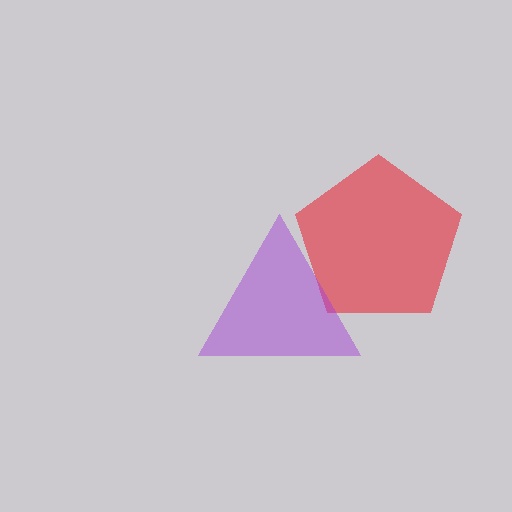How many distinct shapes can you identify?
There are 2 distinct shapes: a red pentagon, a purple triangle.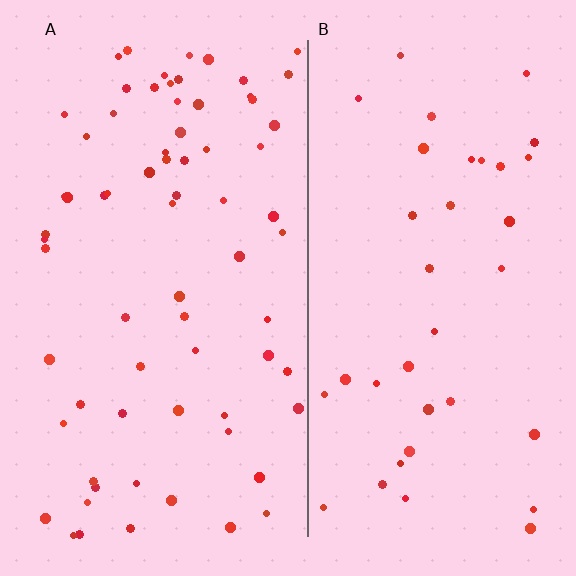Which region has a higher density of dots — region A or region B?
A (the left).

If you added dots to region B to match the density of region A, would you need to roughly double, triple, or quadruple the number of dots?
Approximately double.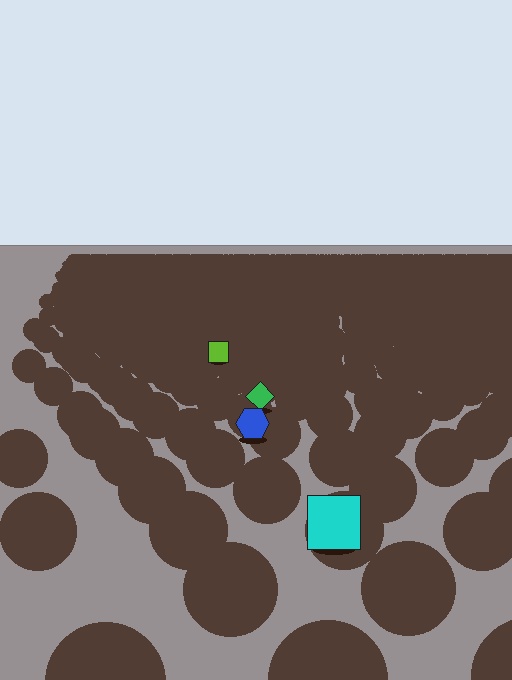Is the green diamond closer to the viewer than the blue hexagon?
No. The blue hexagon is closer — you can tell from the texture gradient: the ground texture is coarser near it.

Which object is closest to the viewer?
The cyan square is closest. The texture marks near it are larger and more spread out.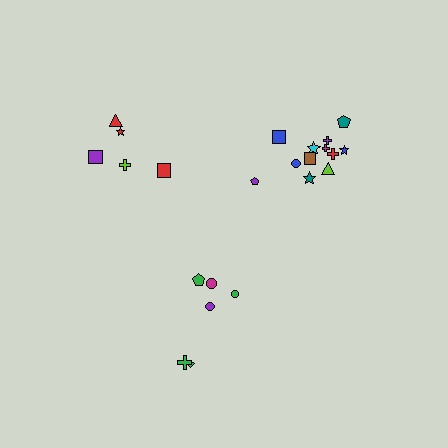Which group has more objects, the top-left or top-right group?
The top-right group.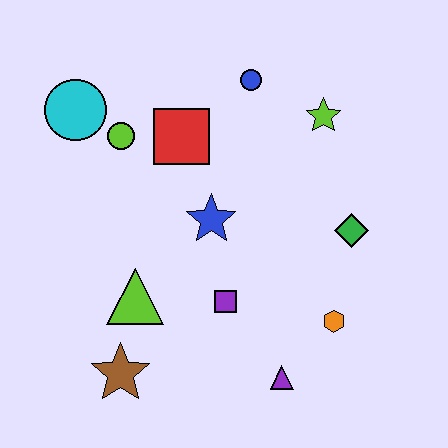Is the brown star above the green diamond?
No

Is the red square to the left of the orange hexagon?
Yes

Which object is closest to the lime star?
The blue circle is closest to the lime star.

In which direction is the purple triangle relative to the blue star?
The purple triangle is below the blue star.